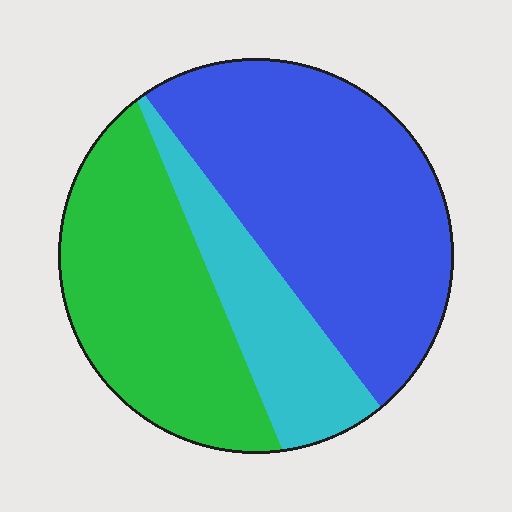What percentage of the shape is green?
Green covers around 35% of the shape.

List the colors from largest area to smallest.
From largest to smallest: blue, green, cyan.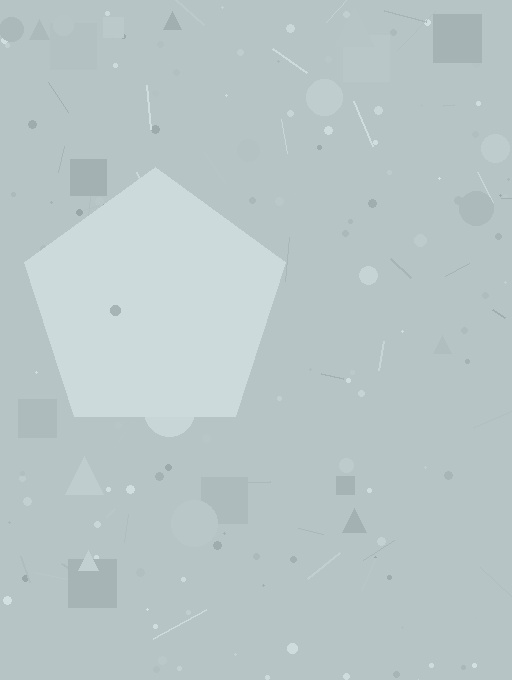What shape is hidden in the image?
A pentagon is hidden in the image.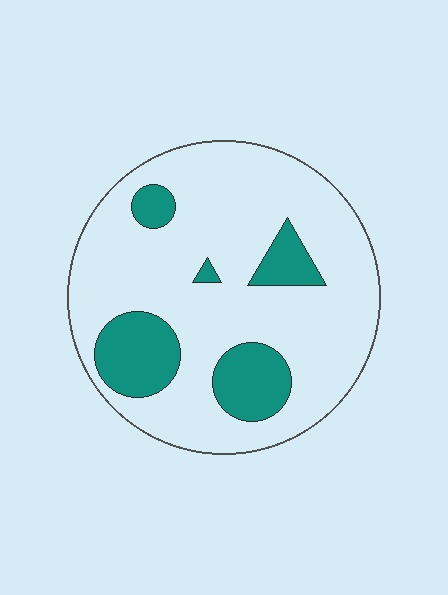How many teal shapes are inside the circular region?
5.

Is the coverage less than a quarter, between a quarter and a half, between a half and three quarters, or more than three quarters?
Less than a quarter.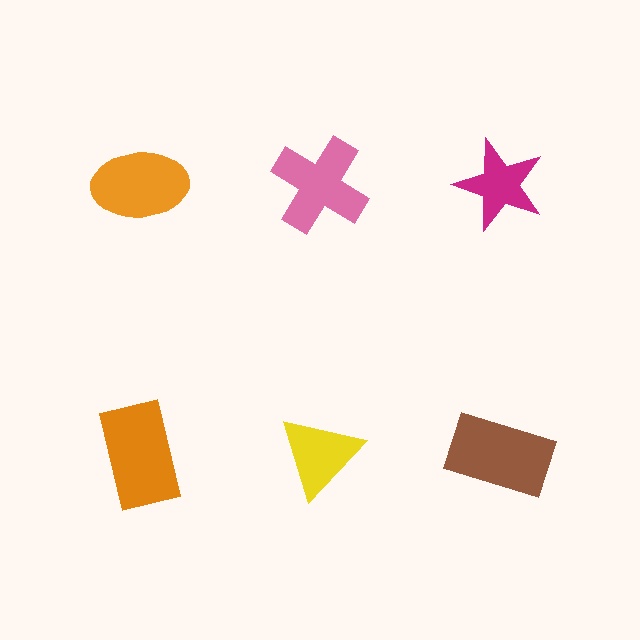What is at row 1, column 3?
A magenta star.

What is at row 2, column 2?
A yellow triangle.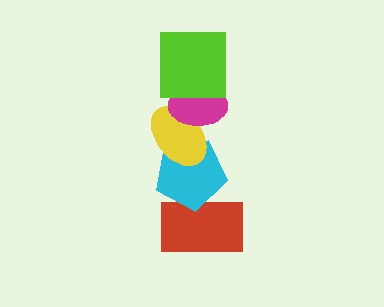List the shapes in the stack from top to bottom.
From top to bottom: the lime square, the magenta ellipse, the yellow ellipse, the cyan pentagon, the red rectangle.